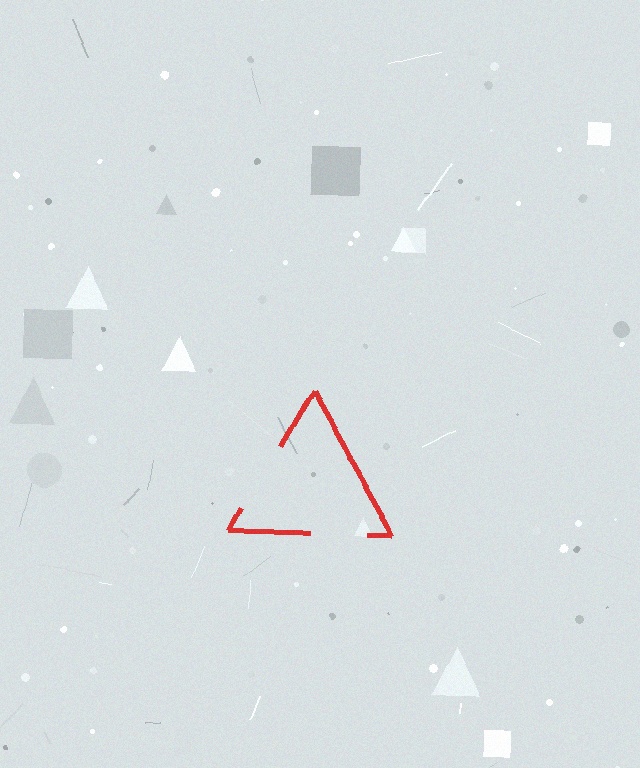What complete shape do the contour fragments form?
The contour fragments form a triangle.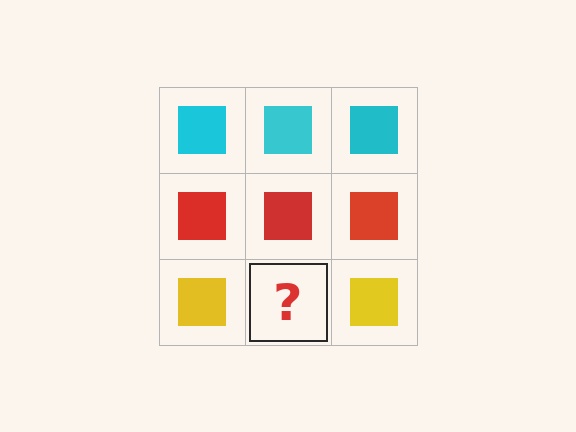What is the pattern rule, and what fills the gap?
The rule is that each row has a consistent color. The gap should be filled with a yellow square.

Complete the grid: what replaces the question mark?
The question mark should be replaced with a yellow square.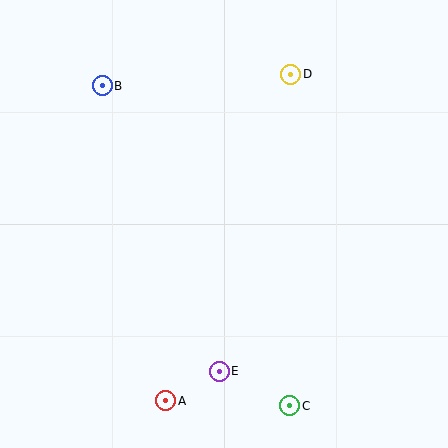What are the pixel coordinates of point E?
Point E is at (219, 371).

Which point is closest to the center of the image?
Point E at (219, 371) is closest to the center.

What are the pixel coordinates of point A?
Point A is at (166, 401).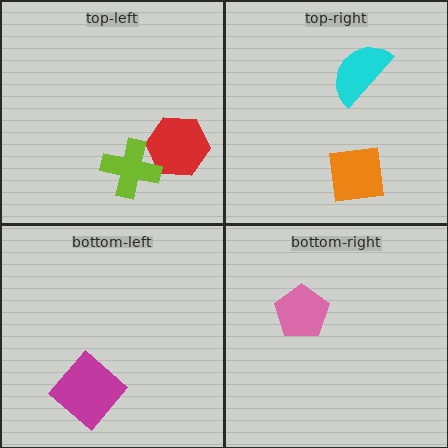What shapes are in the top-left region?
The red hexagon, the lime cross.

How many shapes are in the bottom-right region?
1.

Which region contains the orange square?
The top-right region.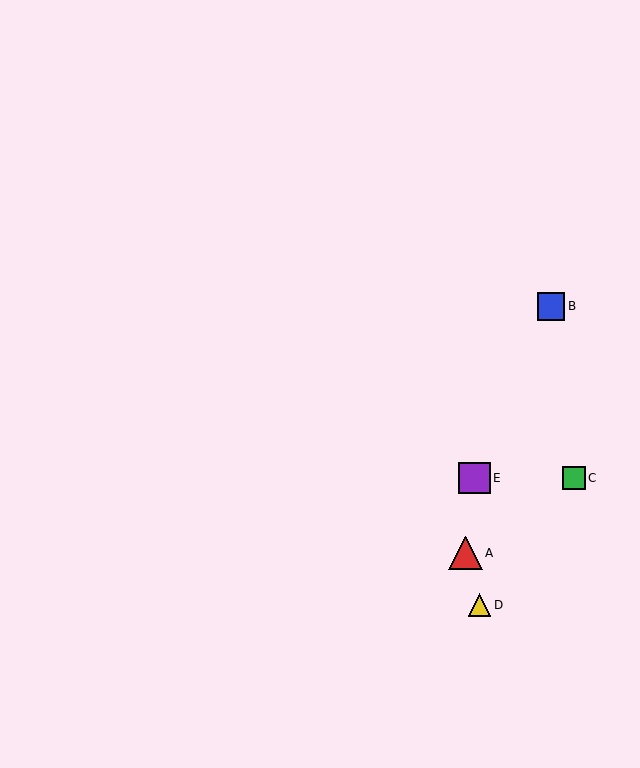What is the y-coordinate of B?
Object B is at y≈306.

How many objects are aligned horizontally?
2 objects (C, E) are aligned horizontally.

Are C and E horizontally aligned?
Yes, both are at y≈478.